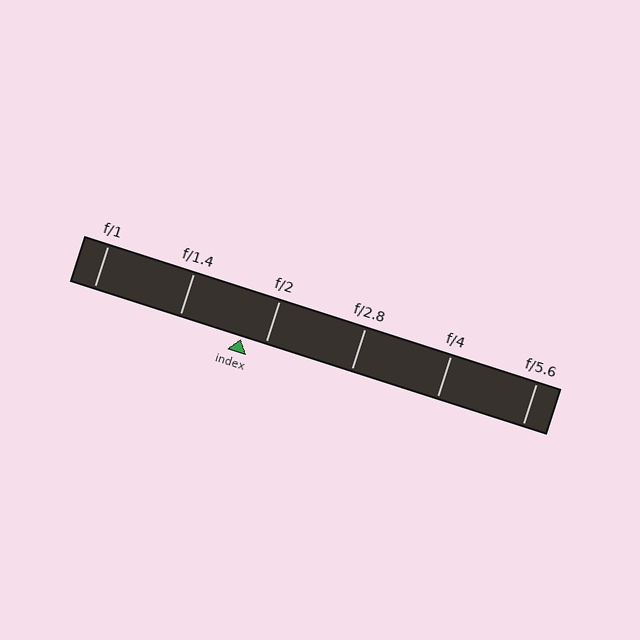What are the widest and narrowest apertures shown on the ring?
The widest aperture shown is f/1 and the narrowest is f/5.6.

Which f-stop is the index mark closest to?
The index mark is closest to f/2.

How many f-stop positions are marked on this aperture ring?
There are 6 f-stop positions marked.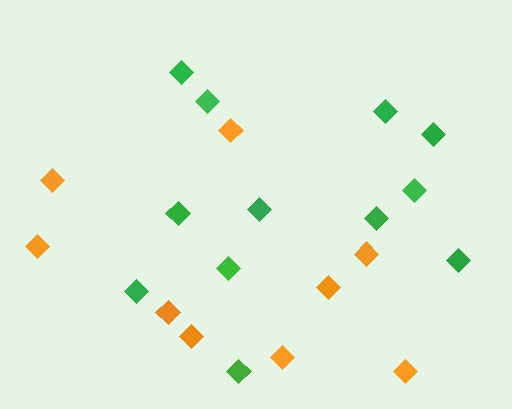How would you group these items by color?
There are 2 groups: one group of green diamonds (12) and one group of orange diamonds (9).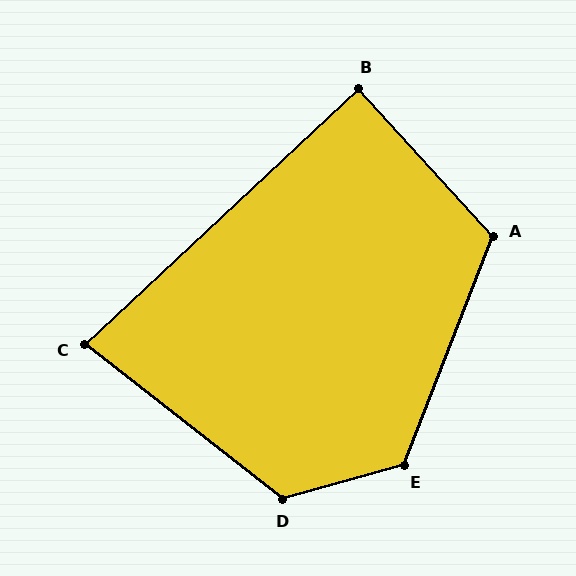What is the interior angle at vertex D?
Approximately 126 degrees (obtuse).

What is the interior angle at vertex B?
Approximately 89 degrees (approximately right).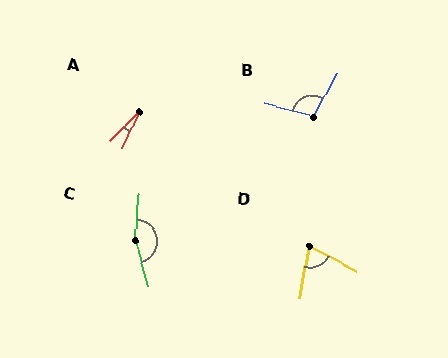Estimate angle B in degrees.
Approximately 104 degrees.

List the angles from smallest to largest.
A (19°), D (73°), B (104°), C (160°).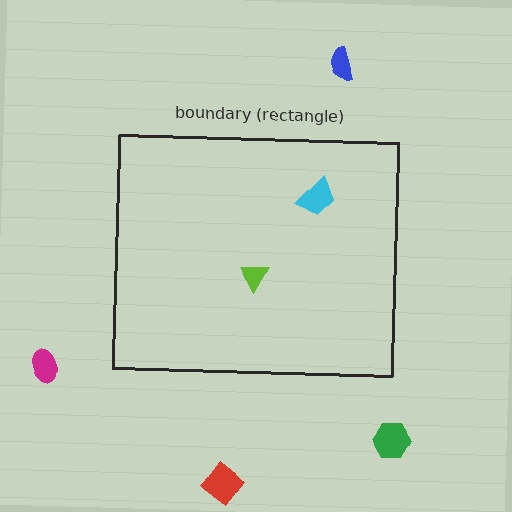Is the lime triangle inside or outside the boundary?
Inside.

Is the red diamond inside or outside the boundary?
Outside.